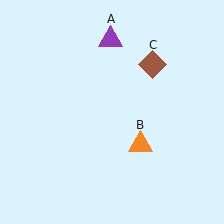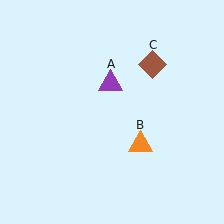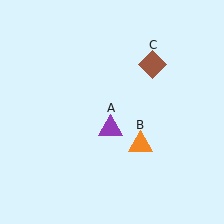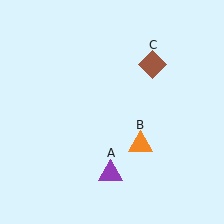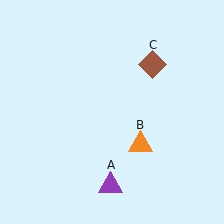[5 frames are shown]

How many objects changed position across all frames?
1 object changed position: purple triangle (object A).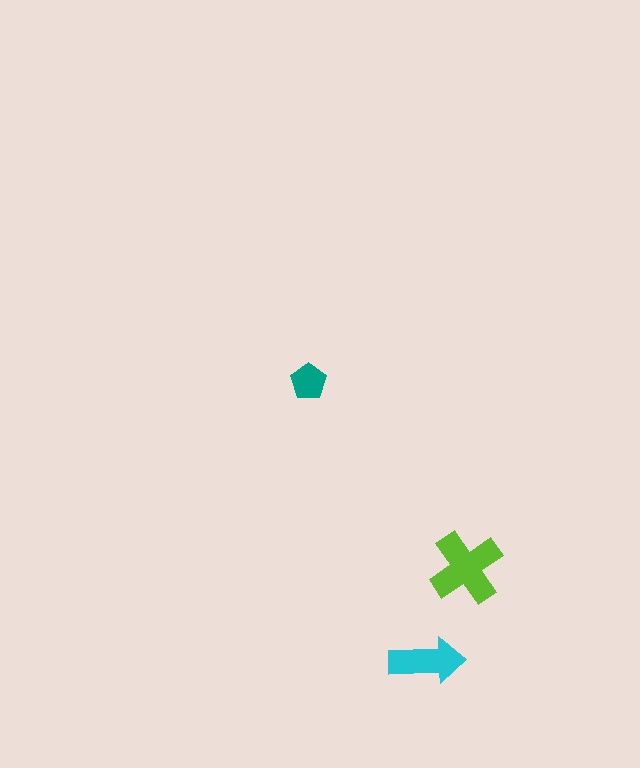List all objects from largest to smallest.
The lime cross, the cyan arrow, the teal pentagon.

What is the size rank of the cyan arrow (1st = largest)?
2nd.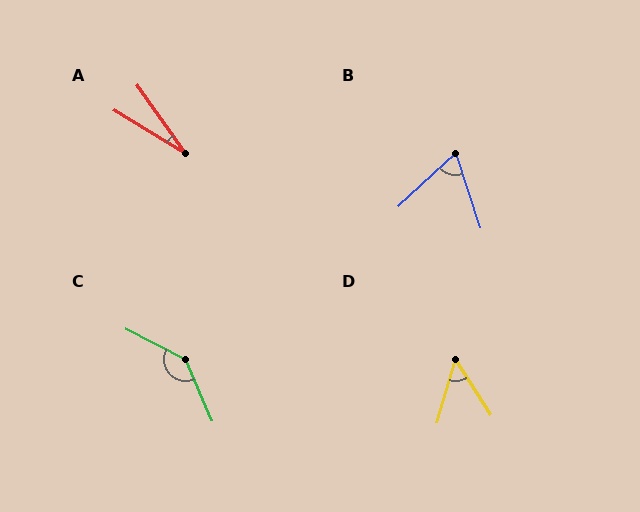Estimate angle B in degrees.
Approximately 65 degrees.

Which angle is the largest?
C, at approximately 141 degrees.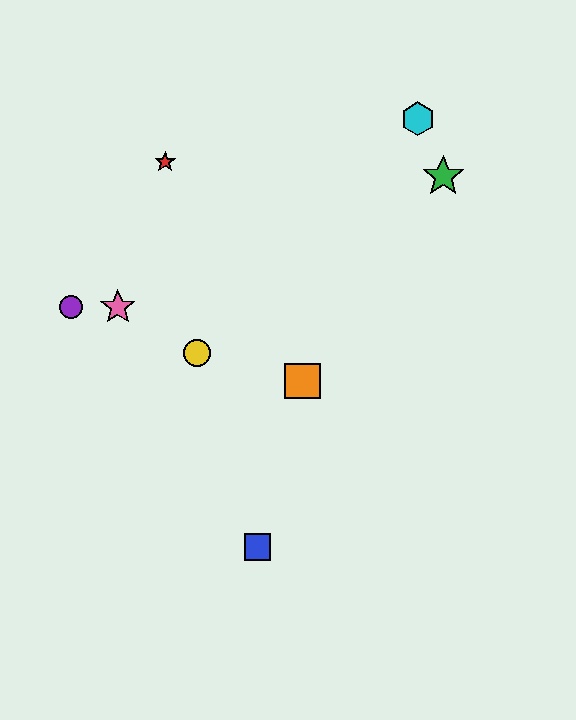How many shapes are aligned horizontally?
2 shapes (the purple circle, the pink star) are aligned horizontally.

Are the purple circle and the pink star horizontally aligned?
Yes, both are at y≈307.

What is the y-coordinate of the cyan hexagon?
The cyan hexagon is at y≈119.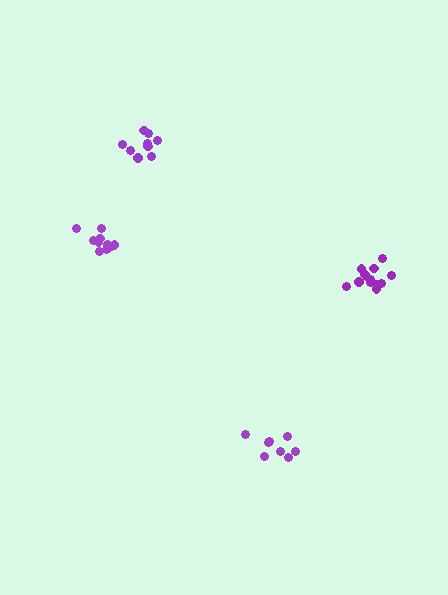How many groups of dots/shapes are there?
There are 4 groups.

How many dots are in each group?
Group 1: 10 dots, Group 2: 8 dots, Group 3: 13 dots, Group 4: 9 dots (40 total).